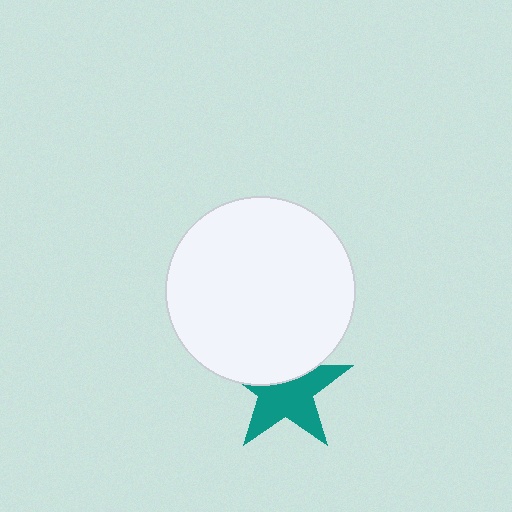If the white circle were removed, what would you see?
You would see the complete teal star.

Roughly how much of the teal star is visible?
About half of it is visible (roughly 62%).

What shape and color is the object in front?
The object in front is a white circle.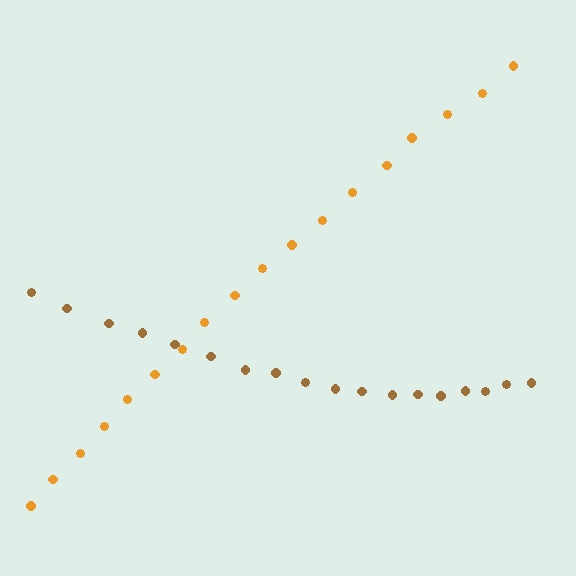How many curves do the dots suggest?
There are 2 distinct paths.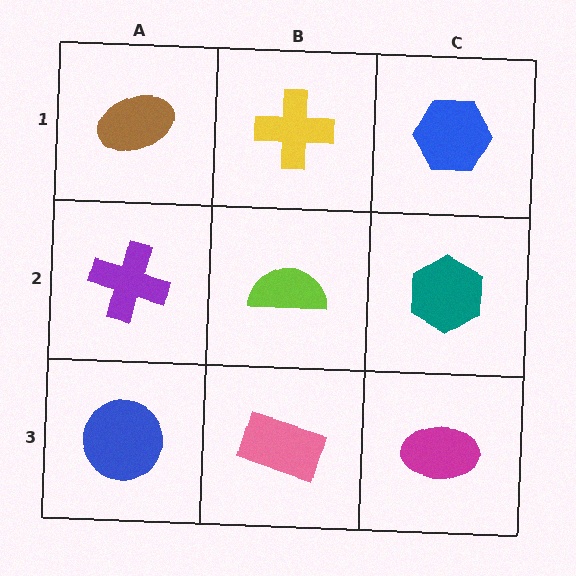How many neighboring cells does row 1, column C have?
2.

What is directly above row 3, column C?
A teal hexagon.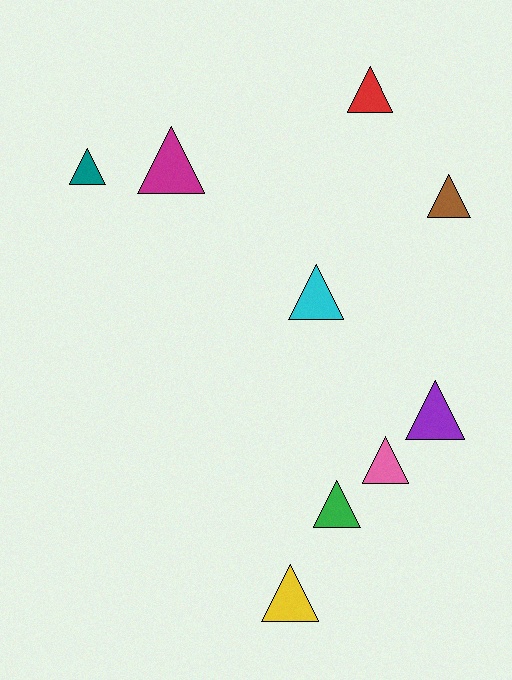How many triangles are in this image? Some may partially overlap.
There are 9 triangles.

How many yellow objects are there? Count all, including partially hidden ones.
There is 1 yellow object.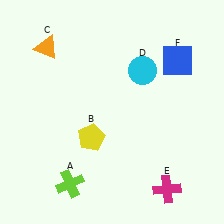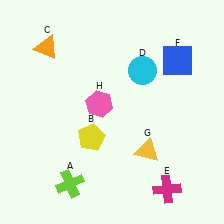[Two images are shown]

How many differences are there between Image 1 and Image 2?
There are 2 differences between the two images.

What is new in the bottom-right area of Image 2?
A yellow triangle (G) was added in the bottom-right area of Image 2.